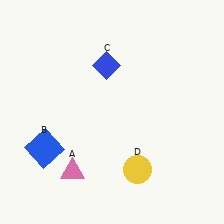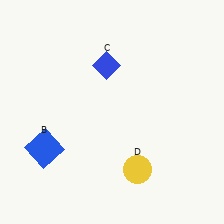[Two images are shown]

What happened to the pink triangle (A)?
The pink triangle (A) was removed in Image 2. It was in the bottom-left area of Image 1.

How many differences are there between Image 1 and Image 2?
There is 1 difference between the two images.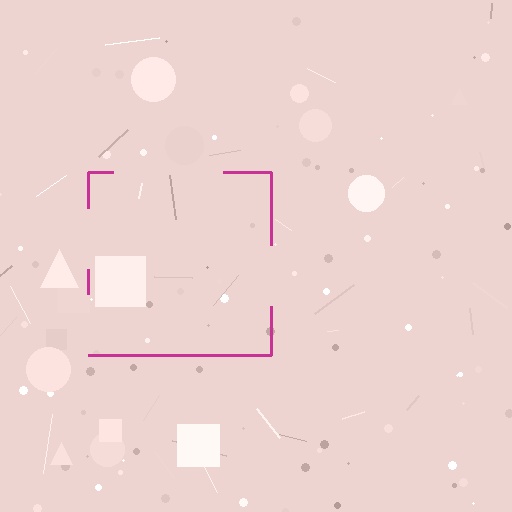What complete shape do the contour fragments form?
The contour fragments form a square.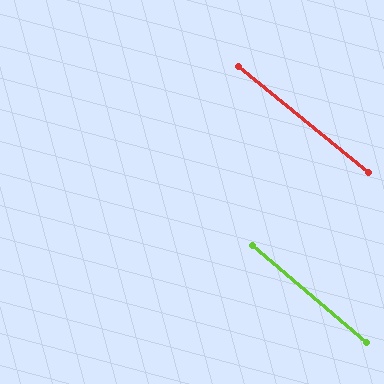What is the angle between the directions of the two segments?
Approximately 1 degree.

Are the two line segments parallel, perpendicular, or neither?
Parallel — their directions differ by only 1.0°.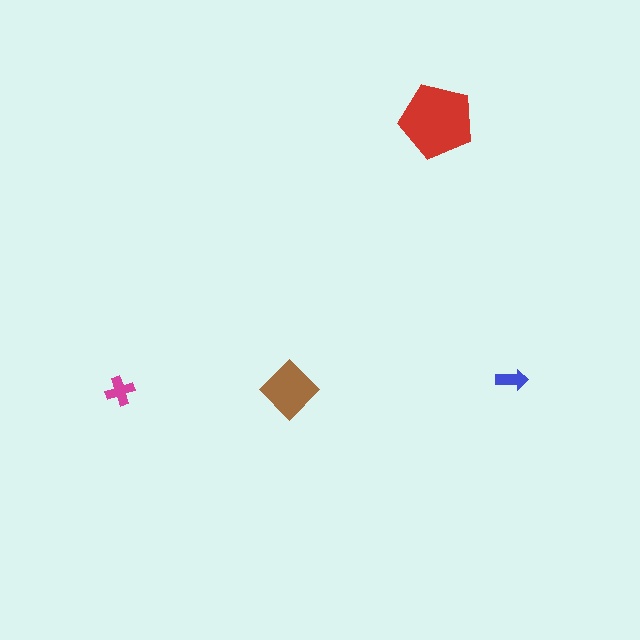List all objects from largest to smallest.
The red pentagon, the brown diamond, the magenta cross, the blue arrow.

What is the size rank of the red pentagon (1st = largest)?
1st.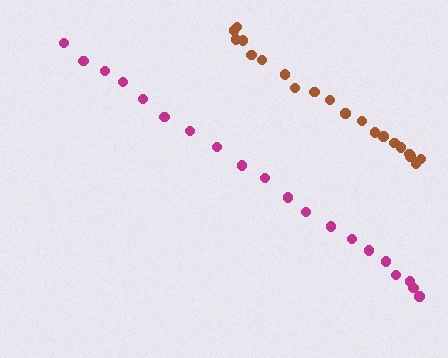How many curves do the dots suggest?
There are 2 distinct paths.